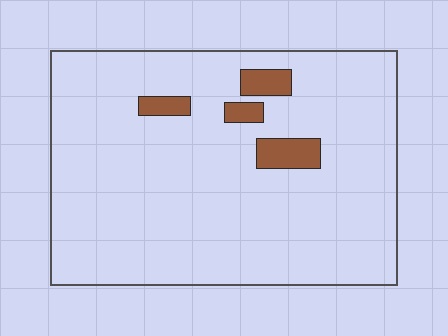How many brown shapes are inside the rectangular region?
4.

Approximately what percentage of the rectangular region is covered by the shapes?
Approximately 5%.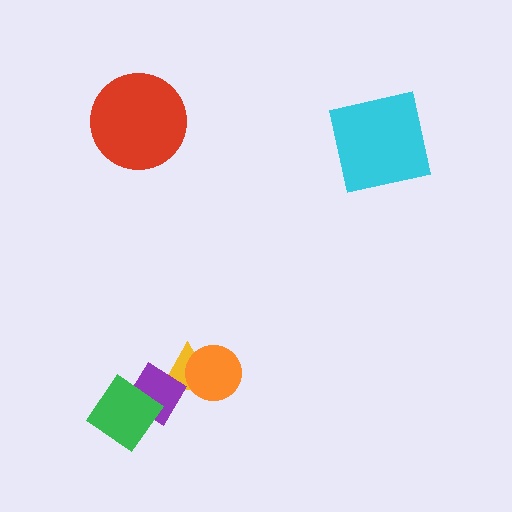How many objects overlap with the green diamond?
1 object overlaps with the green diamond.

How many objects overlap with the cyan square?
0 objects overlap with the cyan square.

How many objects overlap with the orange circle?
1 object overlaps with the orange circle.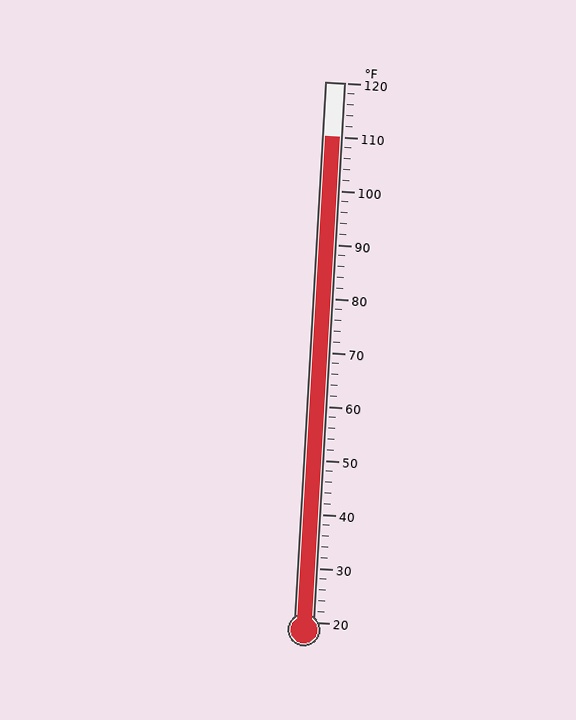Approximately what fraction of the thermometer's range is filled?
The thermometer is filled to approximately 90% of its range.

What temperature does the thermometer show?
The thermometer shows approximately 110°F.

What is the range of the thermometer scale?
The thermometer scale ranges from 20°F to 120°F.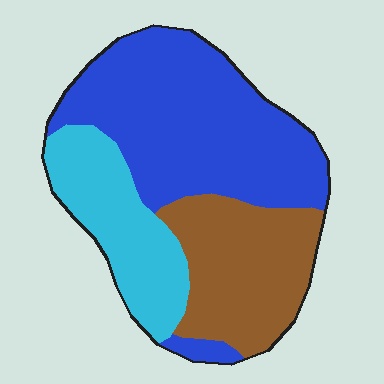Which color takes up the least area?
Cyan, at roughly 25%.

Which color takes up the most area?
Blue, at roughly 50%.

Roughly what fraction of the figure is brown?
Brown takes up about one quarter (1/4) of the figure.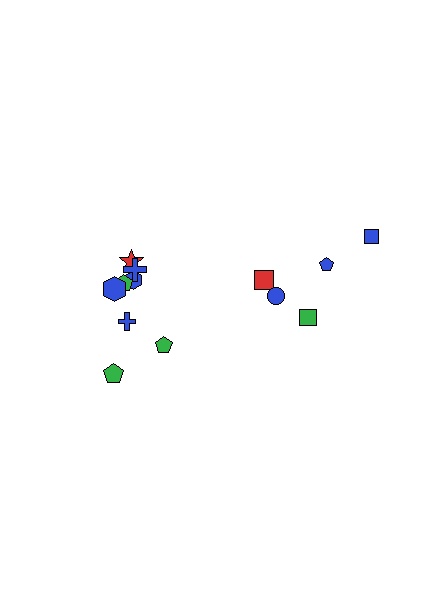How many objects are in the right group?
There are 5 objects.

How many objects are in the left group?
There are 8 objects.